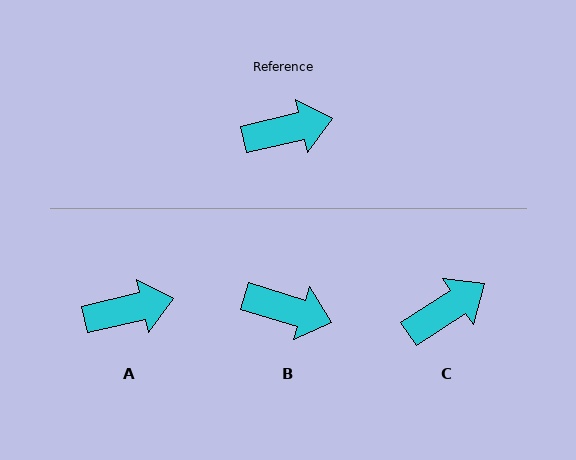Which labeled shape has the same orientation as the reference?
A.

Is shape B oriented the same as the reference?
No, it is off by about 30 degrees.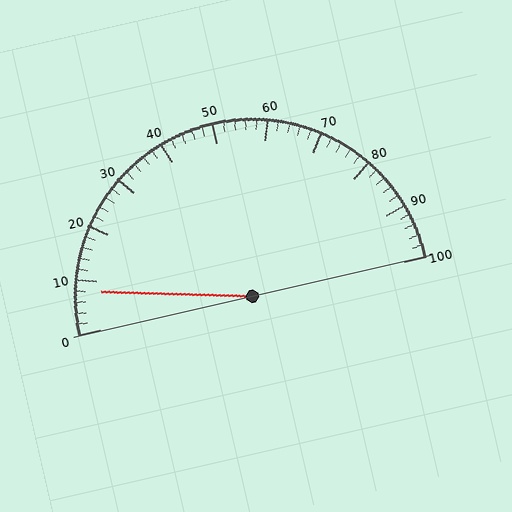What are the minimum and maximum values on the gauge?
The gauge ranges from 0 to 100.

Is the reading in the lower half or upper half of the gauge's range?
The reading is in the lower half of the range (0 to 100).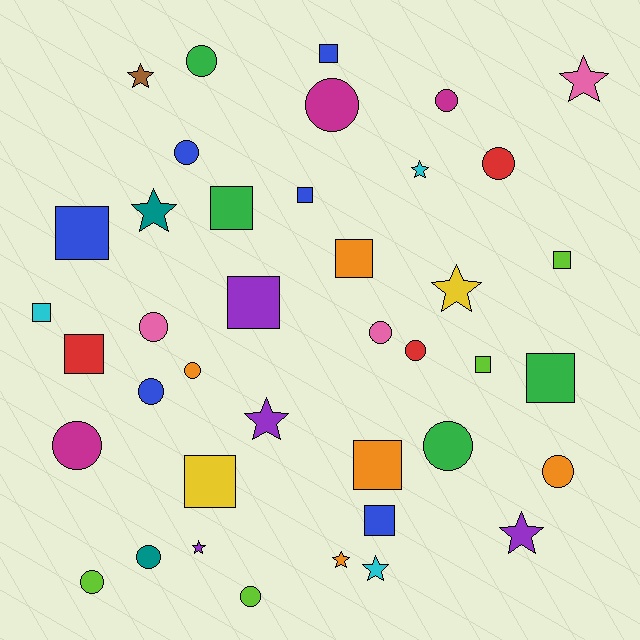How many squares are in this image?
There are 14 squares.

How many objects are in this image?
There are 40 objects.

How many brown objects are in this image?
There is 1 brown object.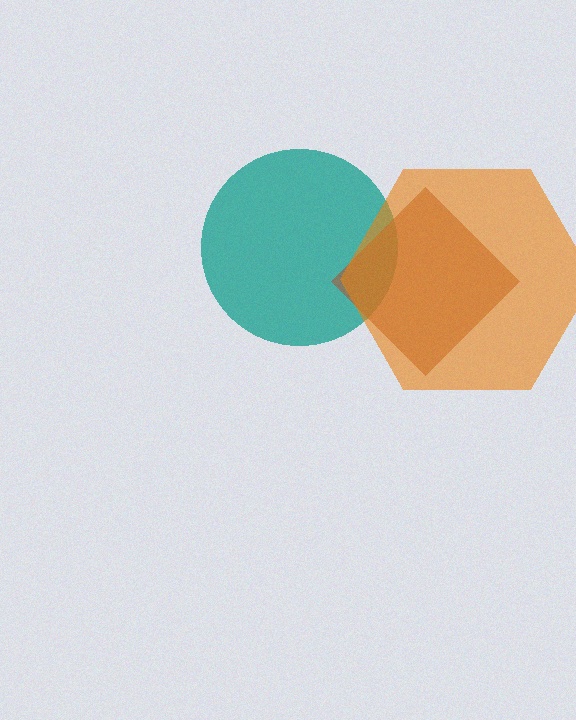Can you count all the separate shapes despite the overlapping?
Yes, there are 3 separate shapes.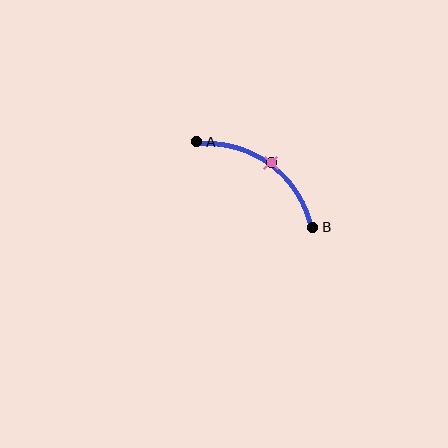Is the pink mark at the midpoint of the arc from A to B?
Yes. The pink mark lies on the arc at equal arc-length from both A and B — it is the arc midpoint.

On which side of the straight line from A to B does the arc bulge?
The arc bulges above and to the right of the straight line connecting A and B.